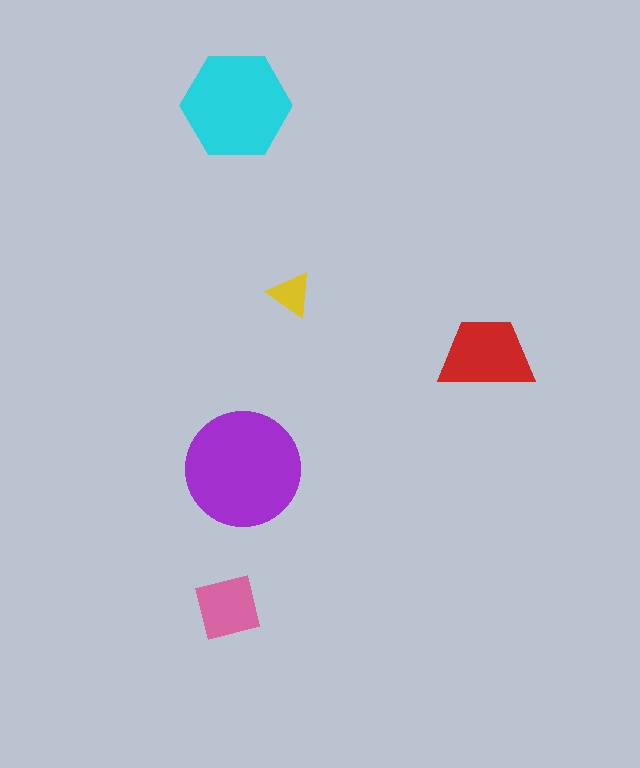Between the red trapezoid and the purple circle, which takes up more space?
The purple circle.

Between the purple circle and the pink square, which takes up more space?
The purple circle.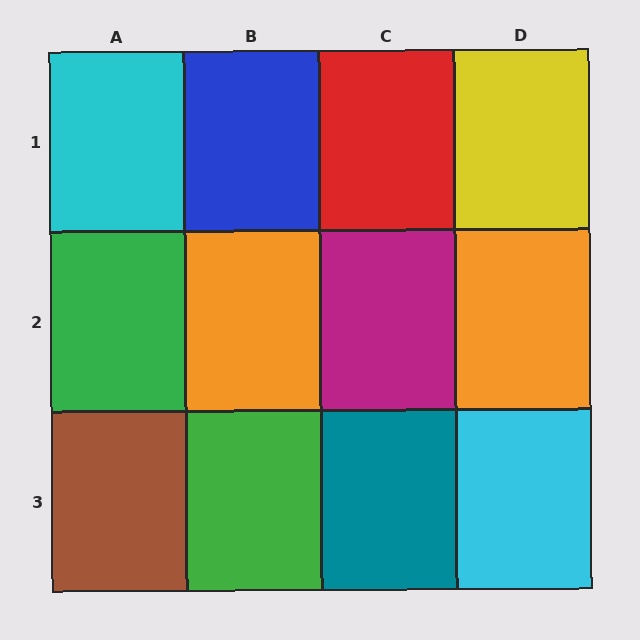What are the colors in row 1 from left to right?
Cyan, blue, red, yellow.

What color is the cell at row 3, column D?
Cyan.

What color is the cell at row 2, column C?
Magenta.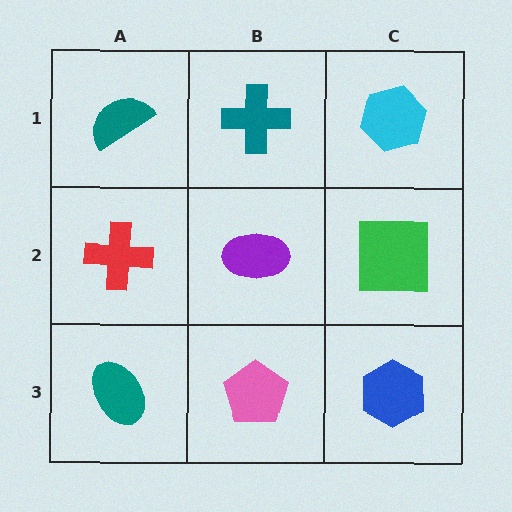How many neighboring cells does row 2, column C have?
3.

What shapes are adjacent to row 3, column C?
A green square (row 2, column C), a pink pentagon (row 3, column B).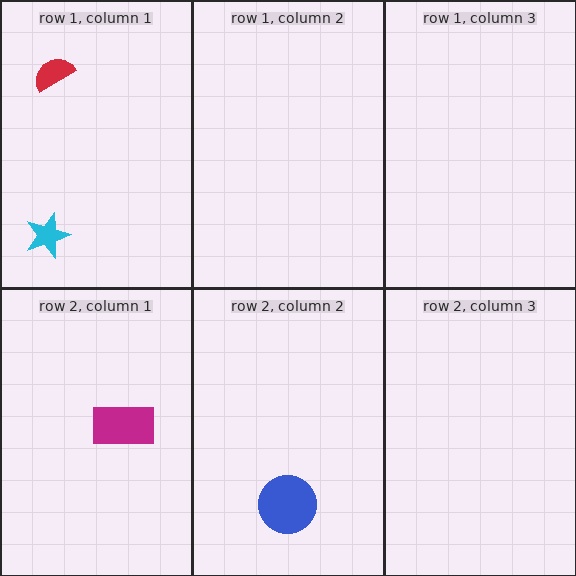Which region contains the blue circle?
The row 2, column 2 region.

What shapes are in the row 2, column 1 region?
The magenta rectangle.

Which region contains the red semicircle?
The row 1, column 1 region.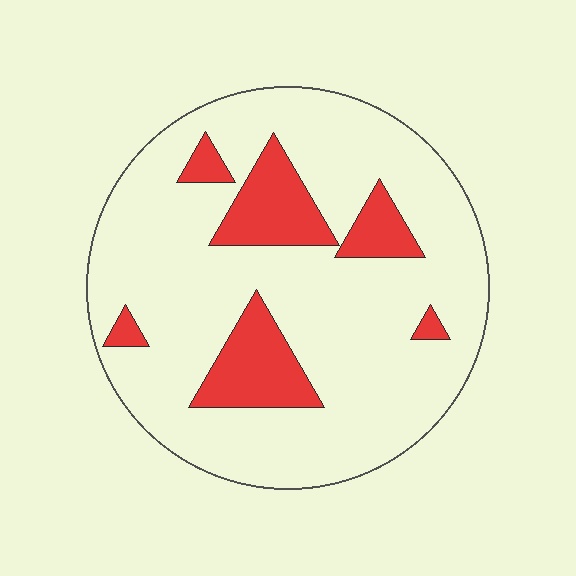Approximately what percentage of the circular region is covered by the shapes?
Approximately 20%.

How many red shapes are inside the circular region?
6.